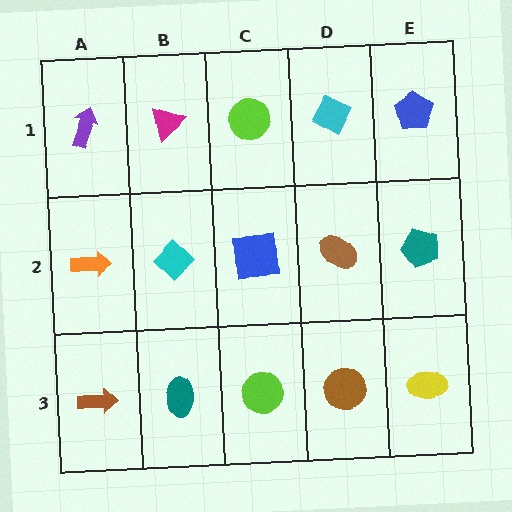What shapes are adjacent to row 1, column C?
A blue square (row 2, column C), a magenta triangle (row 1, column B), a cyan diamond (row 1, column D).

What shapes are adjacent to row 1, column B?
A cyan diamond (row 2, column B), a purple arrow (row 1, column A), a lime circle (row 1, column C).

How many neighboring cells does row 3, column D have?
3.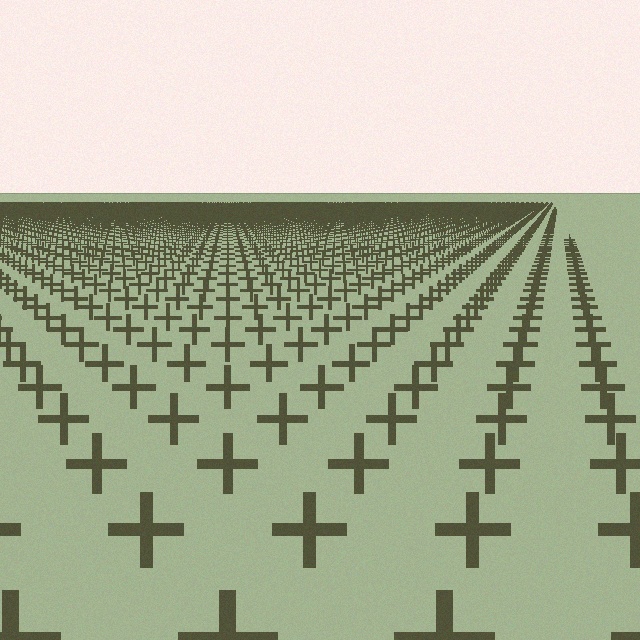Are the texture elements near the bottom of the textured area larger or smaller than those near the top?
Larger. Near the bottom, elements are closer to the viewer and appear at a bigger on-screen size.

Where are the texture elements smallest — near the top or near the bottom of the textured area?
Near the top.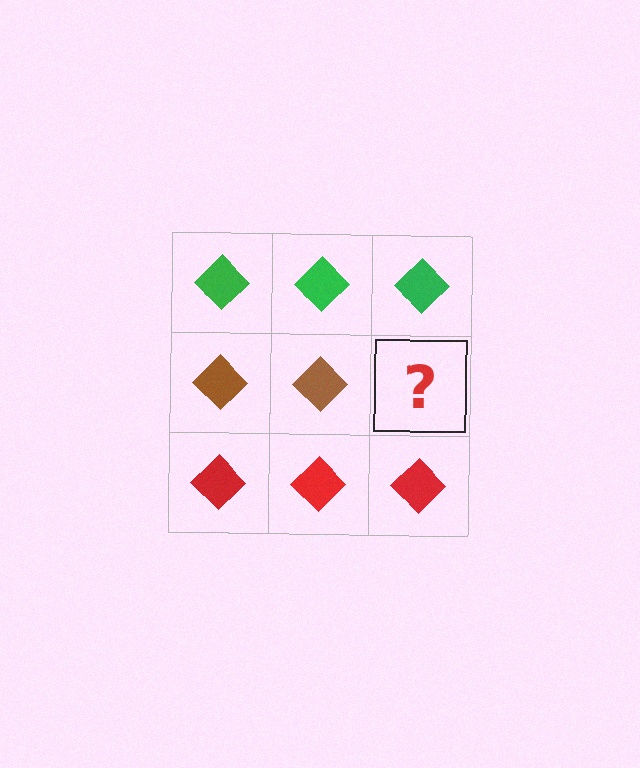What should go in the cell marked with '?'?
The missing cell should contain a brown diamond.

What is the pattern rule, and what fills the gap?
The rule is that each row has a consistent color. The gap should be filled with a brown diamond.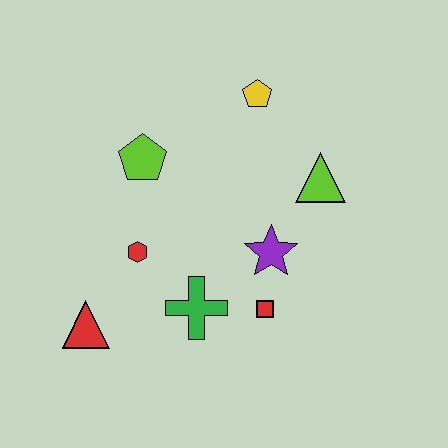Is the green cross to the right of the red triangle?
Yes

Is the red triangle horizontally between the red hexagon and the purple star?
No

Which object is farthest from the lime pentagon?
The red square is farthest from the lime pentagon.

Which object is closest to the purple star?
The red square is closest to the purple star.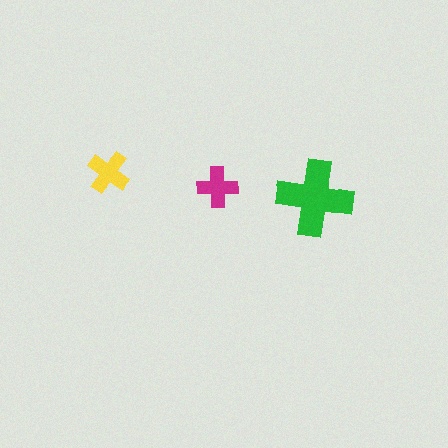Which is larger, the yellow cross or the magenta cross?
The yellow one.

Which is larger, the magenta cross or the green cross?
The green one.